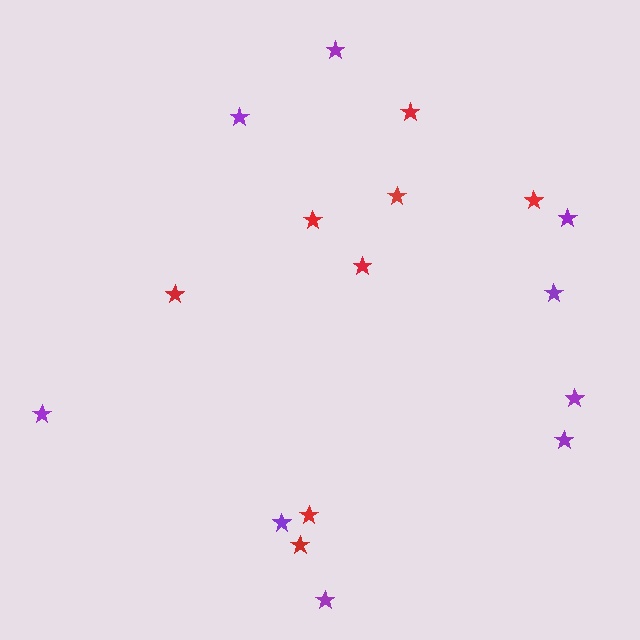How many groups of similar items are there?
There are 2 groups: one group of red stars (8) and one group of purple stars (9).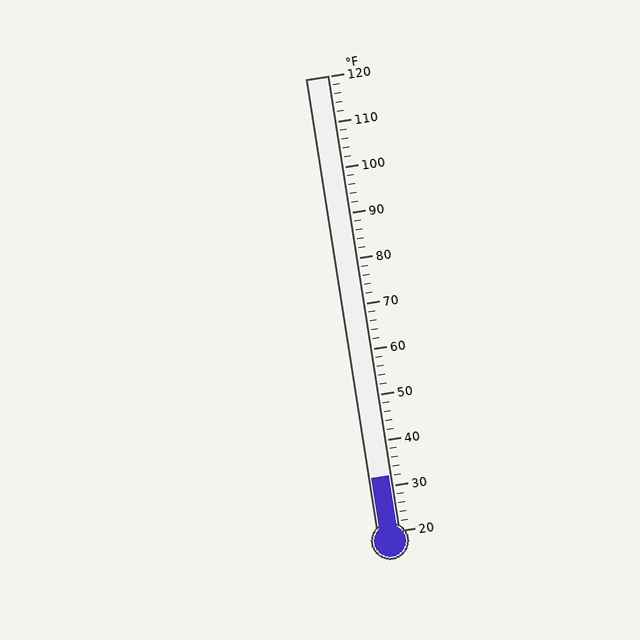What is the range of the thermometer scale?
The thermometer scale ranges from 20°F to 120°F.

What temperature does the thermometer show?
The thermometer shows approximately 32°F.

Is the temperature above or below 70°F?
The temperature is below 70°F.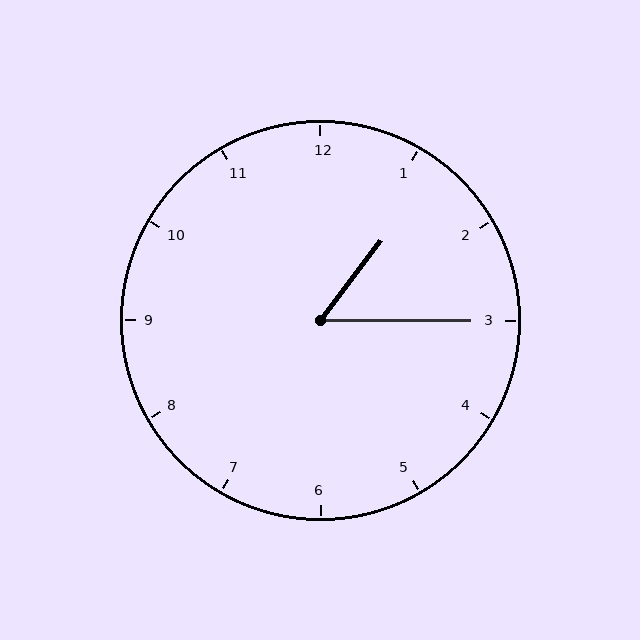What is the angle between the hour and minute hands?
Approximately 52 degrees.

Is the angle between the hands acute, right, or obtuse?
It is acute.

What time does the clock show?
1:15.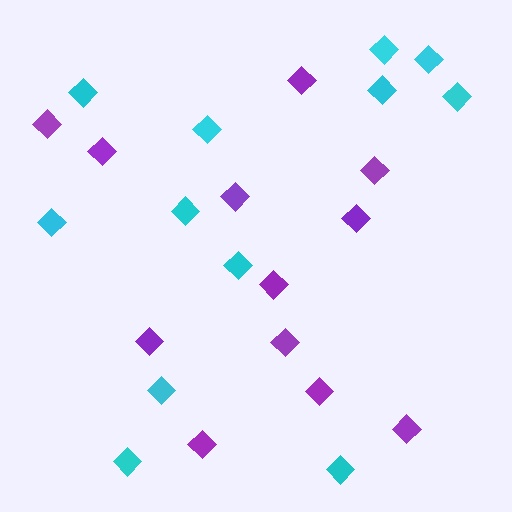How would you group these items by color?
There are 2 groups: one group of purple diamonds (12) and one group of cyan diamonds (12).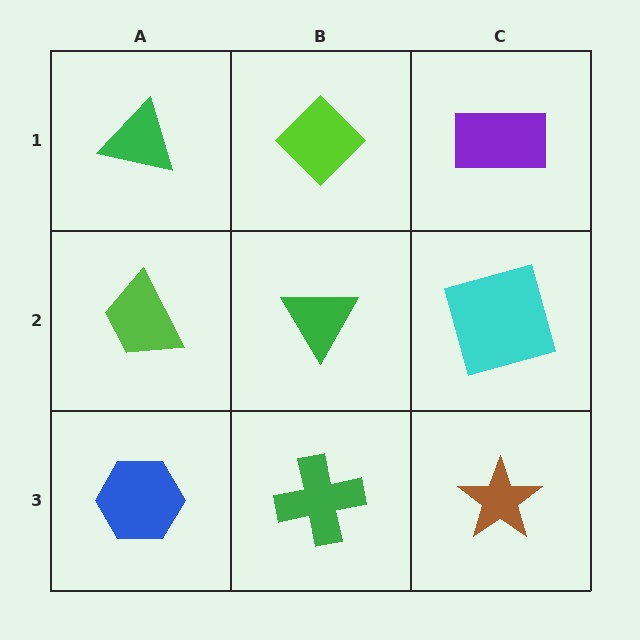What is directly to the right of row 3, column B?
A brown star.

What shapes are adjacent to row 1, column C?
A cyan square (row 2, column C), a lime diamond (row 1, column B).